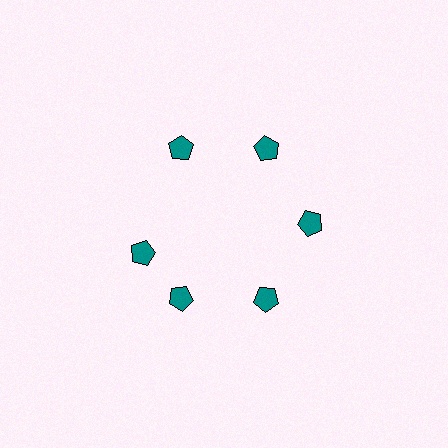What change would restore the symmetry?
The symmetry would be restored by rotating it back into even spacing with its neighbors so that all 6 pentagons sit at equal angles and equal distance from the center.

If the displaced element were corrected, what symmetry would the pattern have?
It would have 6-fold rotational symmetry — the pattern would map onto itself every 60 degrees.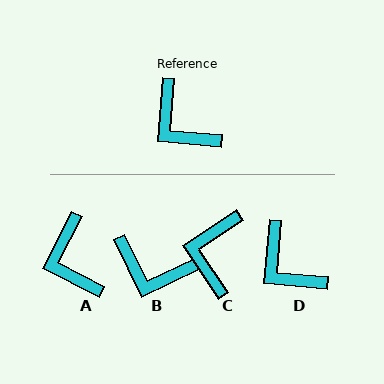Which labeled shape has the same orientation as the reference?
D.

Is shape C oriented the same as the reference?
No, it is off by about 51 degrees.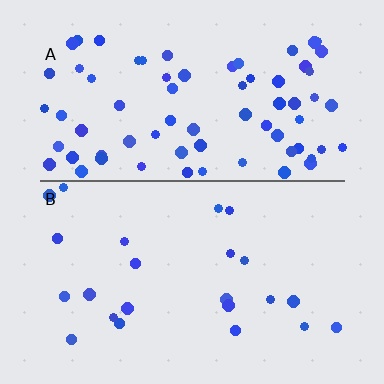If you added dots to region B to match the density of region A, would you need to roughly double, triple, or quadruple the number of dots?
Approximately triple.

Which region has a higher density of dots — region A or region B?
A (the top).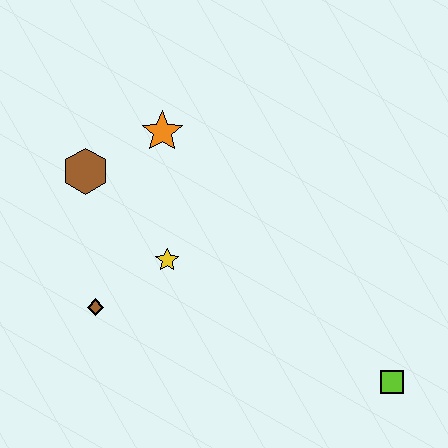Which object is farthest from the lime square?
The brown hexagon is farthest from the lime square.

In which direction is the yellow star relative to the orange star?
The yellow star is below the orange star.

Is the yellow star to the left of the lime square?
Yes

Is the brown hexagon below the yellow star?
No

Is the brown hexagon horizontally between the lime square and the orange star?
No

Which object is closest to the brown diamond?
The yellow star is closest to the brown diamond.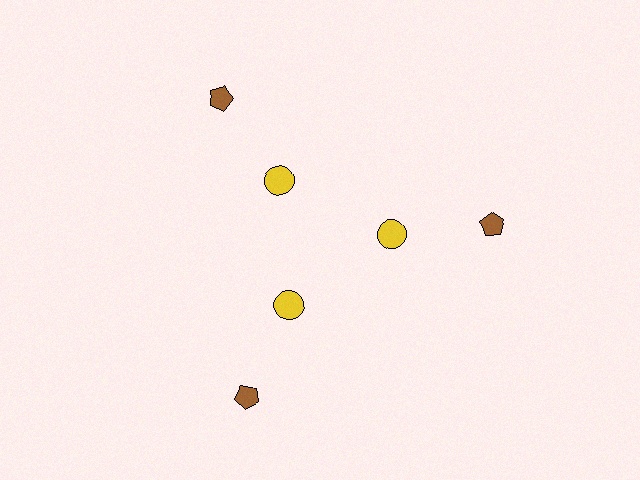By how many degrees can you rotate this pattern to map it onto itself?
The pattern maps onto itself every 120 degrees of rotation.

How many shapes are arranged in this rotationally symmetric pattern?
There are 6 shapes, arranged in 3 groups of 2.